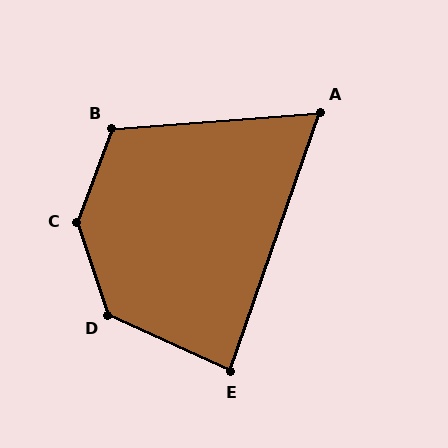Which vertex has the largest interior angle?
C, at approximately 141 degrees.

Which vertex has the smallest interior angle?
A, at approximately 67 degrees.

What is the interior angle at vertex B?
Approximately 115 degrees (obtuse).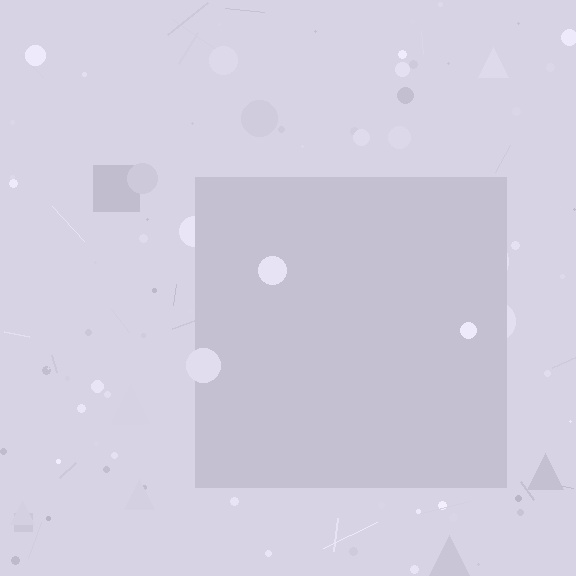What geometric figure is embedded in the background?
A square is embedded in the background.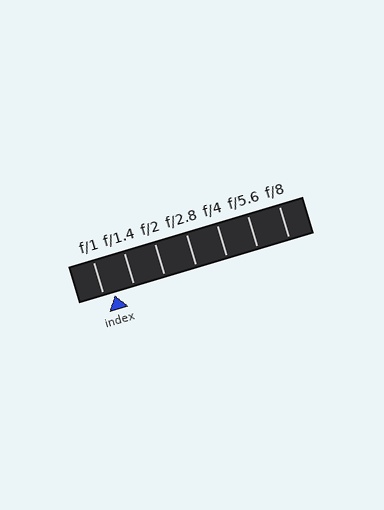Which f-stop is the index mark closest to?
The index mark is closest to f/1.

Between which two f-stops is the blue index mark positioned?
The index mark is between f/1 and f/1.4.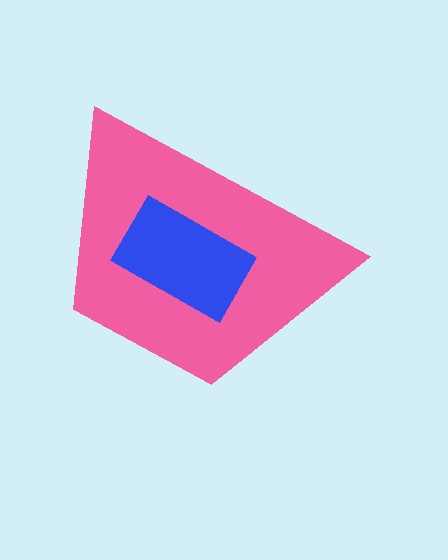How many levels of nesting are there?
2.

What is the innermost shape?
The blue rectangle.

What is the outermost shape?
The pink trapezoid.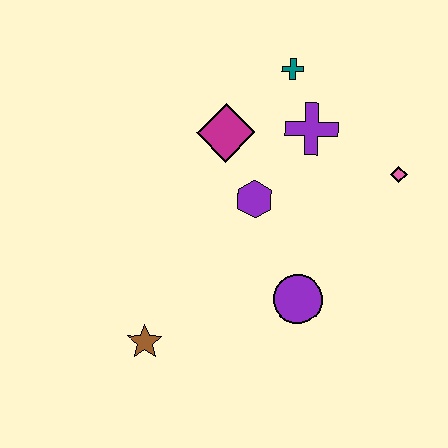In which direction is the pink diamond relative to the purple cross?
The pink diamond is to the right of the purple cross.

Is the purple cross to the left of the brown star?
No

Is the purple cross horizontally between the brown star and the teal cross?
No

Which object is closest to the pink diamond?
The purple cross is closest to the pink diamond.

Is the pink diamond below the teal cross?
Yes